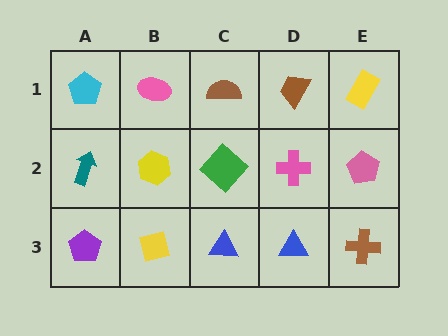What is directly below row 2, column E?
A brown cross.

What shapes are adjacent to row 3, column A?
A teal arrow (row 2, column A), a yellow square (row 3, column B).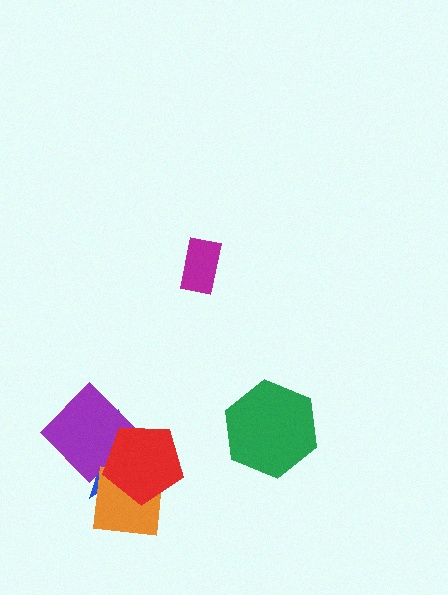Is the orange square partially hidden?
Yes, it is partially covered by another shape.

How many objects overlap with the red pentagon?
3 objects overlap with the red pentagon.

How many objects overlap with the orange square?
3 objects overlap with the orange square.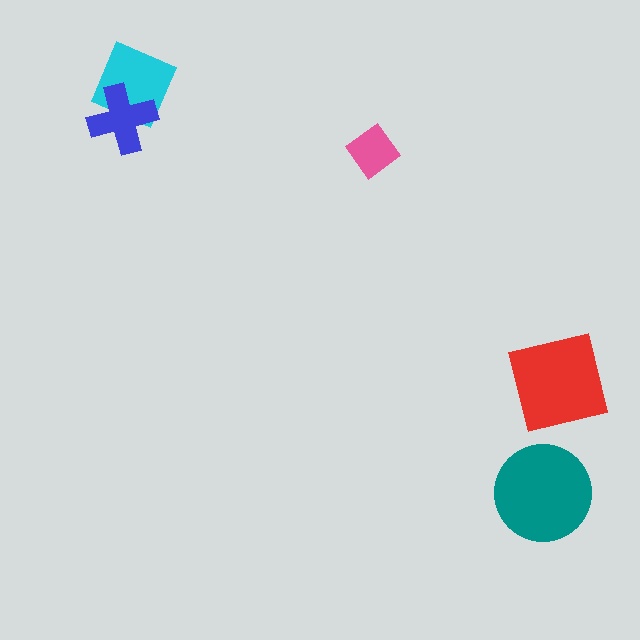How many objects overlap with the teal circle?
0 objects overlap with the teal circle.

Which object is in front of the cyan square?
The blue cross is in front of the cyan square.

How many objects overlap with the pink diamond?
0 objects overlap with the pink diamond.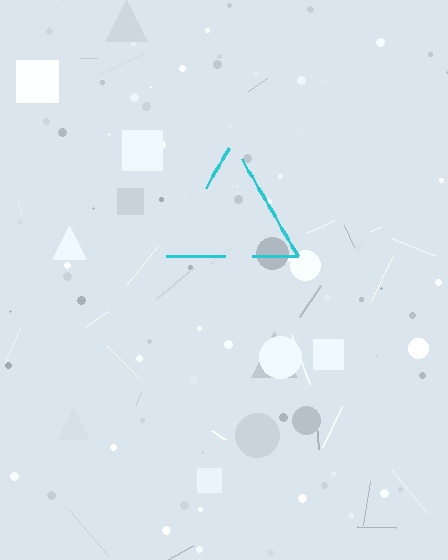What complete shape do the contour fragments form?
The contour fragments form a triangle.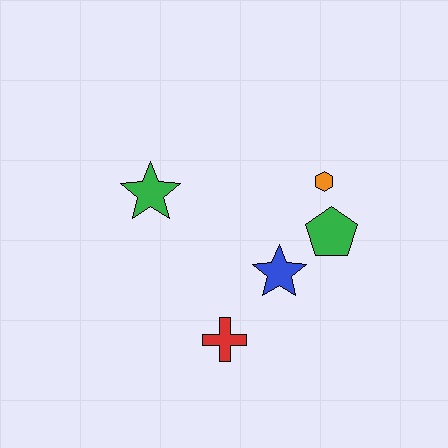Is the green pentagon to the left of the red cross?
No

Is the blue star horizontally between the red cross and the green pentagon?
Yes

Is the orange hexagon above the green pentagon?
Yes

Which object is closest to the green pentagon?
The orange hexagon is closest to the green pentagon.